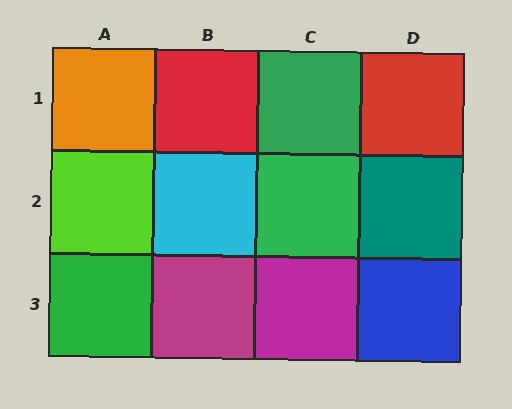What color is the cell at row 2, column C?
Green.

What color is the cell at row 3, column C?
Magenta.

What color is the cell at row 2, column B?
Cyan.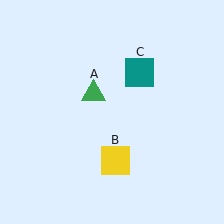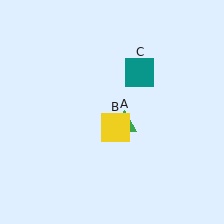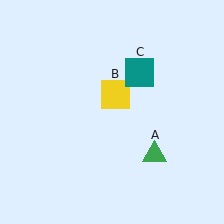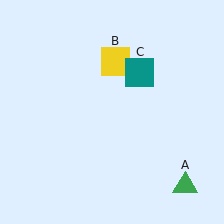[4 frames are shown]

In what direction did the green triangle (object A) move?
The green triangle (object A) moved down and to the right.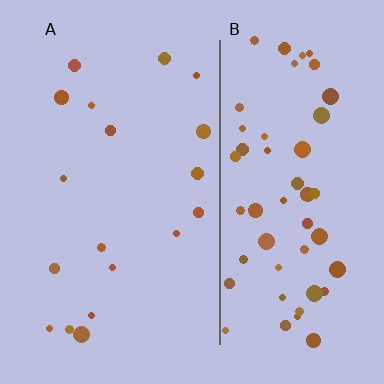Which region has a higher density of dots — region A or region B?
B (the right).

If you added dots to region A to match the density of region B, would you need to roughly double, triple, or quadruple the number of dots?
Approximately triple.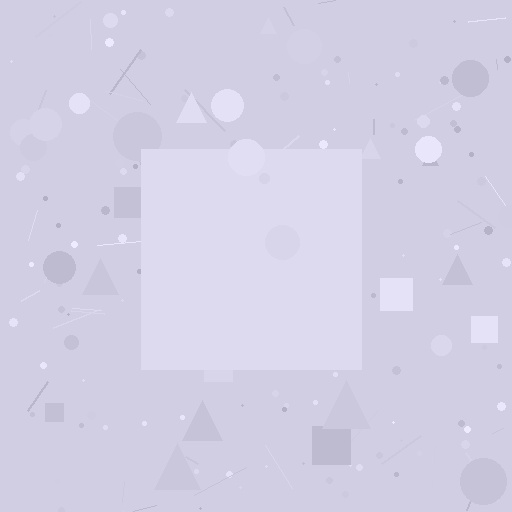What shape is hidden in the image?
A square is hidden in the image.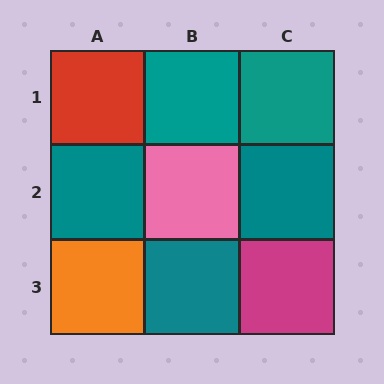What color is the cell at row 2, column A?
Teal.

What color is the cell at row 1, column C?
Teal.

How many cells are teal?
5 cells are teal.